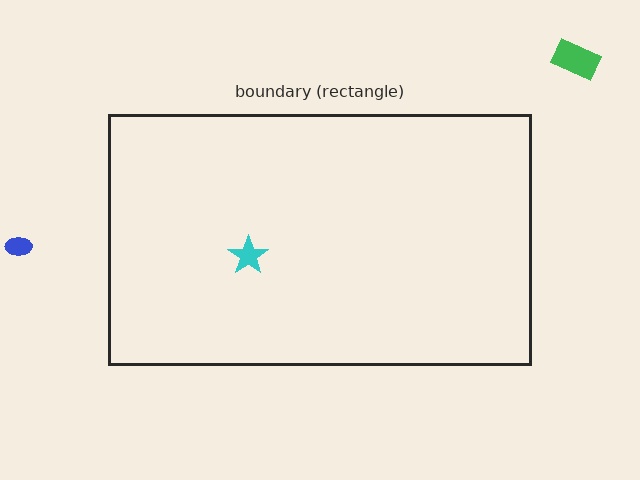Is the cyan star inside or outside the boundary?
Inside.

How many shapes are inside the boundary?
1 inside, 2 outside.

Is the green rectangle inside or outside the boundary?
Outside.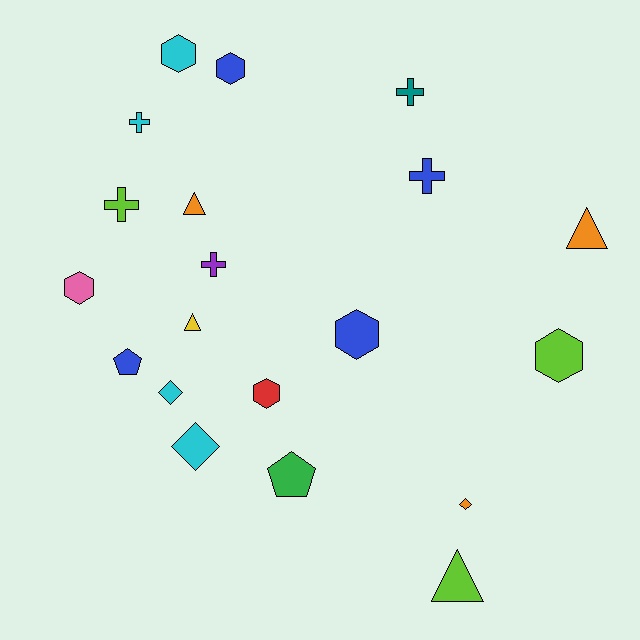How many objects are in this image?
There are 20 objects.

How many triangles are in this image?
There are 4 triangles.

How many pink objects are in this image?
There is 1 pink object.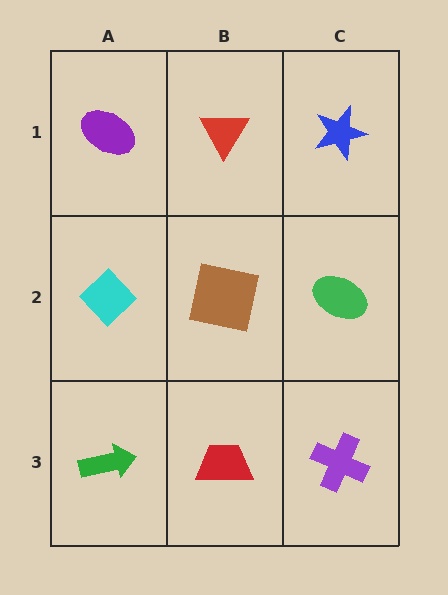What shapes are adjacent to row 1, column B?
A brown square (row 2, column B), a purple ellipse (row 1, column A), a blue star (row 1, column C).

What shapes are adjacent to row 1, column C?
A green ellipse (row 2, column C), a red triangle (row 1, column B).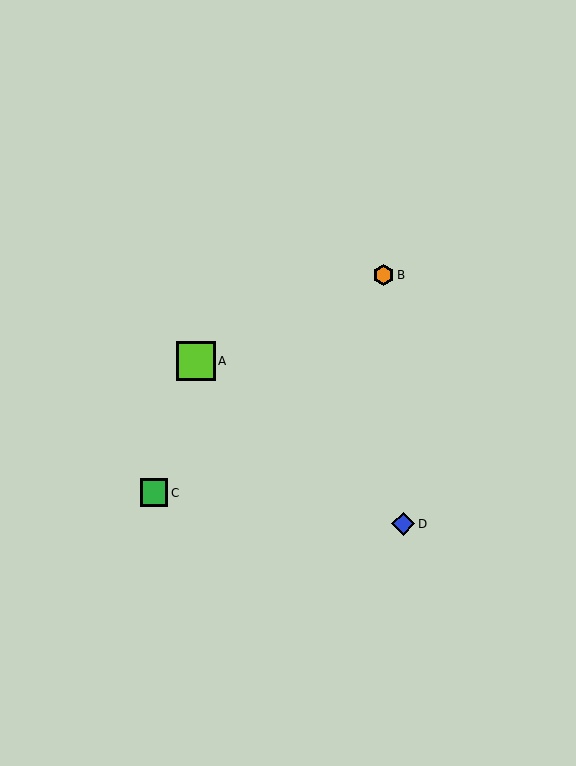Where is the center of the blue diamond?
The center of the blue diamond is at (403, 524).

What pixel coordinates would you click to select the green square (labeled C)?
Click at (154, 493) to select the green square C.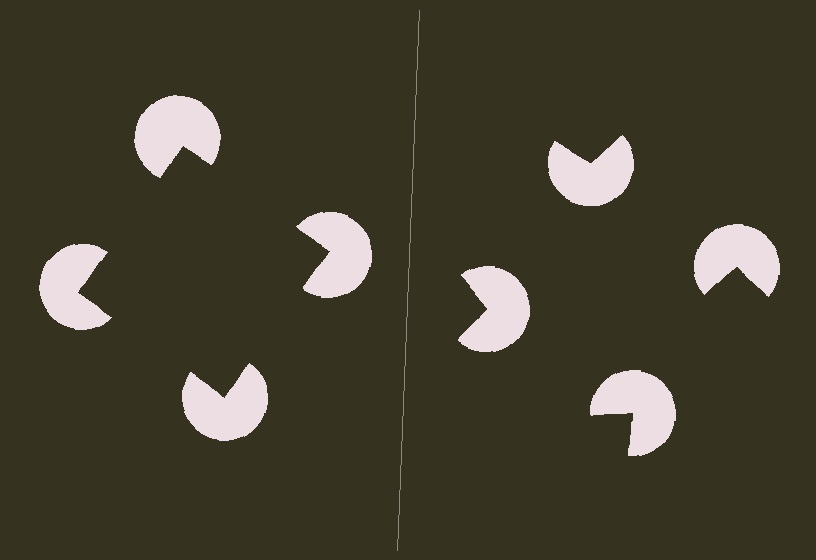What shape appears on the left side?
An illusory square.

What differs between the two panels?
The pac-man discs are positioned identically on both sides; only the wedge orientations differ. On the left they align to a square; on the right they are misaligned.